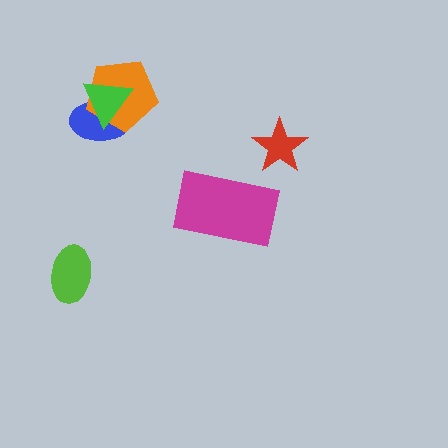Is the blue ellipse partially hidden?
Yes, it is partially covered by another shape.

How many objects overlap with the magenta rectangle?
0 objects overlap with the magenta rectangle.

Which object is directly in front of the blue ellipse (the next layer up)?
The orange pentagon is directly in front of the blue ellipse.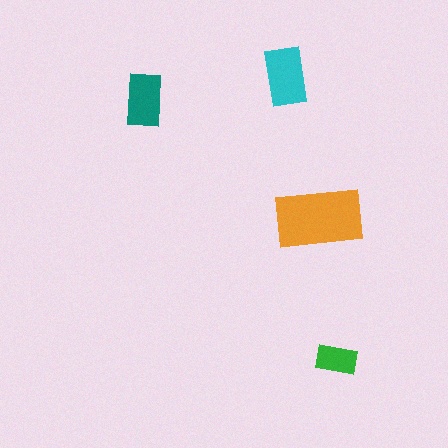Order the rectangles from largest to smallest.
the orange one, the cyan one, the teal one, the green one.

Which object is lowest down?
The green rectangle is bottommost.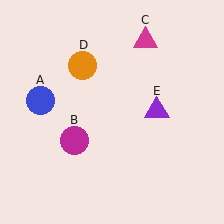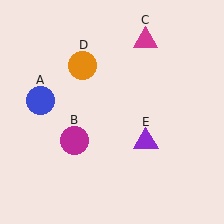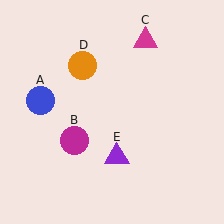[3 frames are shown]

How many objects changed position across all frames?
1 object changed position: purple triangle (object E).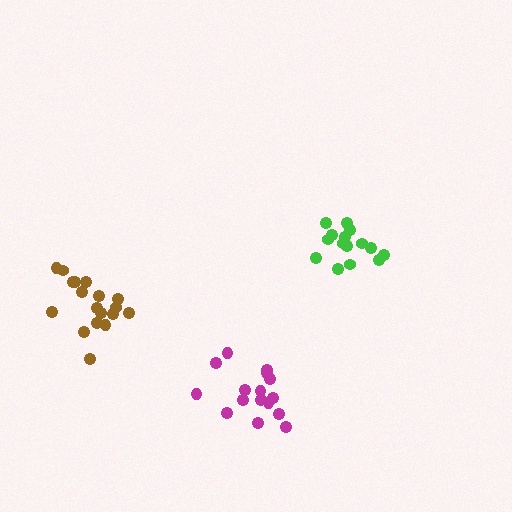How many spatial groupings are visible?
There are 3 spatial groupings.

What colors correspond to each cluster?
The clusters are colored: magenta, green, brown.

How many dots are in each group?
Group 1: 16 dots, Group 2: 15 dots, Group 3: 18 dots (49 total).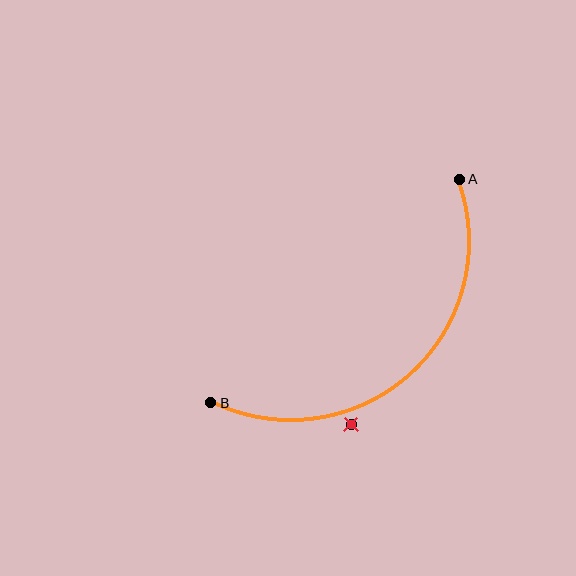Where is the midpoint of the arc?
The arc midpoint is the point on the curve farthest from the straight line joining A and B. It sits below and to the right of that line.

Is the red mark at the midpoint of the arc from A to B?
No — the red mark does not lie on the arc at all. It sits slightly outside the curve.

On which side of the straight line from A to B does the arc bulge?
The arc bulges below and to the right of the straight line connecting A and B.